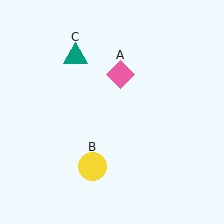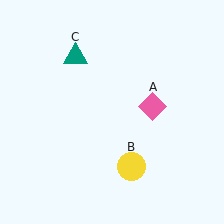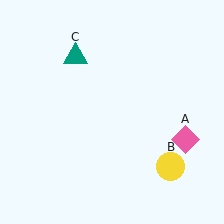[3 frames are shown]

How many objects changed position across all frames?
2 objects changed position: pink diamond (object A), yellow circle (object B).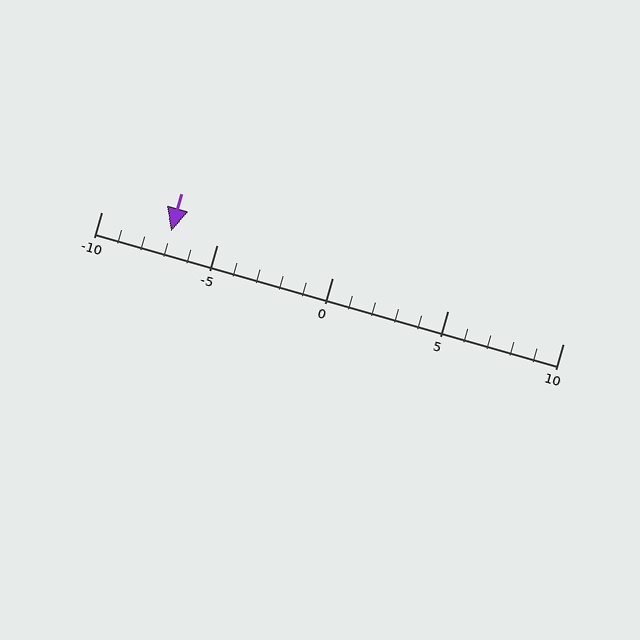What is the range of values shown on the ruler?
The ruler shows values from -10 to 10.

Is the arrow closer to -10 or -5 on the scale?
The arrow is closer to -5.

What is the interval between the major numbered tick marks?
The major tick marks are spaced 5 units apart.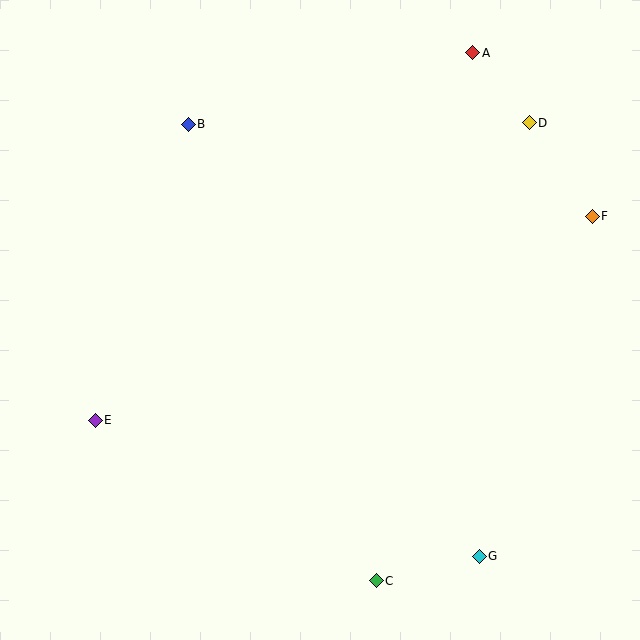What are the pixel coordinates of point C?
Point C is at (376, 581).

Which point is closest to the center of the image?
Point B at (188, 124) is closest to the center.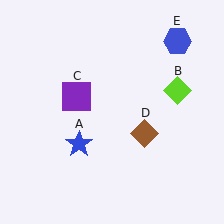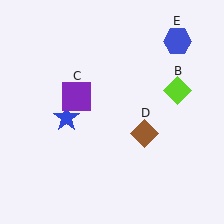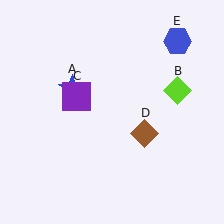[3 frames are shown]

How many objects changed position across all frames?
1 object changed position: blue star (object A).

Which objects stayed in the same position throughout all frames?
Lime diamond (object B) and purple square (object C) and brown diamond (object D) and blue hexagon (object E) remained stationary.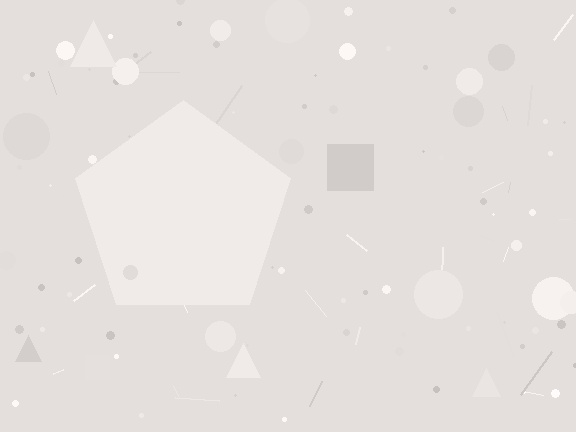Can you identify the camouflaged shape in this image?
The camouflaged shape is a pentagon.